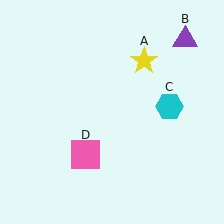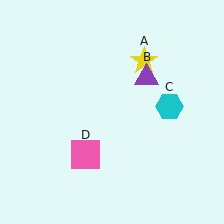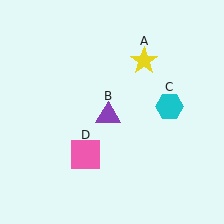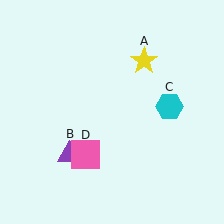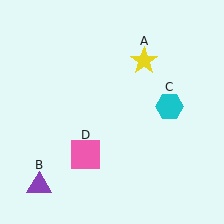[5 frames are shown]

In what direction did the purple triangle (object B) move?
The purple triangle (object B) moved down and to the left.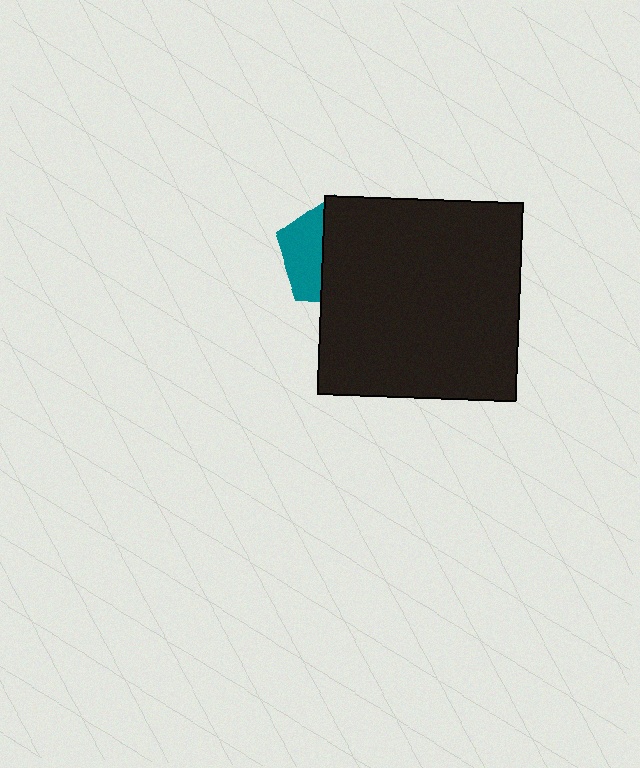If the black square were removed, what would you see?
You would see the complete teal pentagon.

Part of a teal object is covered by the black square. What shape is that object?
It is a pentagon.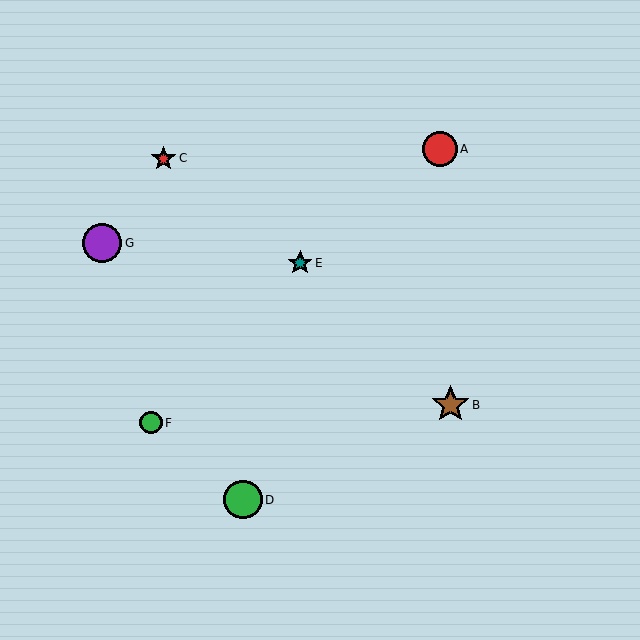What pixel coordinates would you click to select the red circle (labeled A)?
Click at (440, 149) to select the red circle A.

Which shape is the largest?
The purple circle (labeled G) is the largest.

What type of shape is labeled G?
Shape G is a purple circle.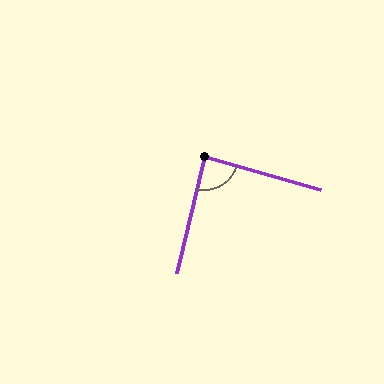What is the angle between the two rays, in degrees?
Approximately 88 degrees.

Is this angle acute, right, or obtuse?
It is approximately a right angle.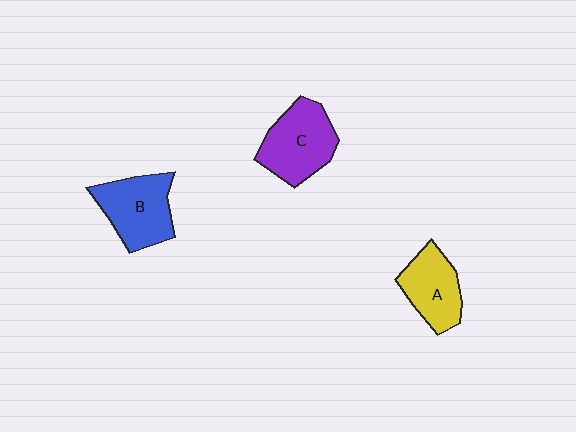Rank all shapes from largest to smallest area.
From largest to smallest: C (purple), B (blue), A (yellow).